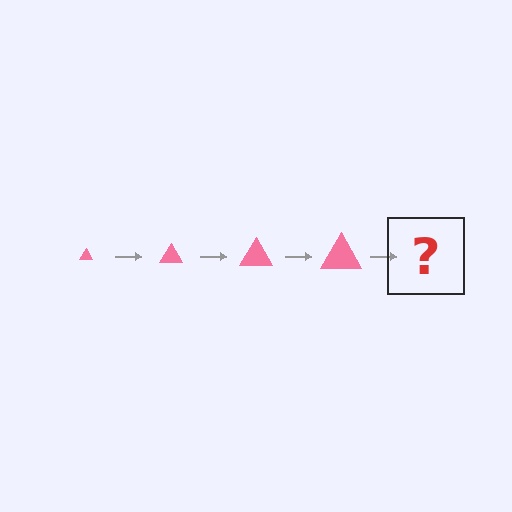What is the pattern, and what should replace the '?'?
The pattern is that the triangle gets progressively larger each step. The '?' should be a pink triangle, larger than the previous one.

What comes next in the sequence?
The next element should be a pink triangle, larger than the previous one.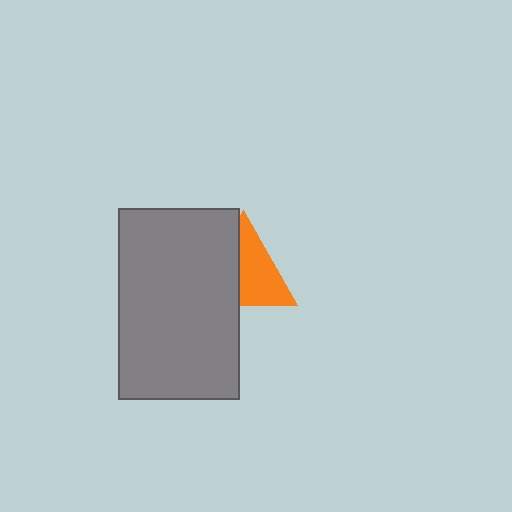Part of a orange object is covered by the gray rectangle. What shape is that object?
It is a triangle.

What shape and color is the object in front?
The object in front is a gray rectangle.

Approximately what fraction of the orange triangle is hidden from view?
Roughly 43% of the orange triangle is hidden behind the gray rectangle.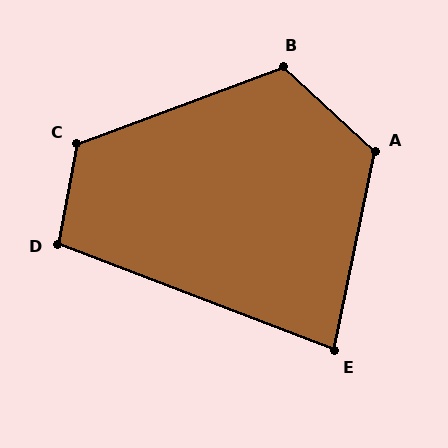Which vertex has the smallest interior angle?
E, at approximately 81 degrees.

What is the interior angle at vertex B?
Approximately 117 degrees (obtuse).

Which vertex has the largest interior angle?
C, at approximately 121 degrees.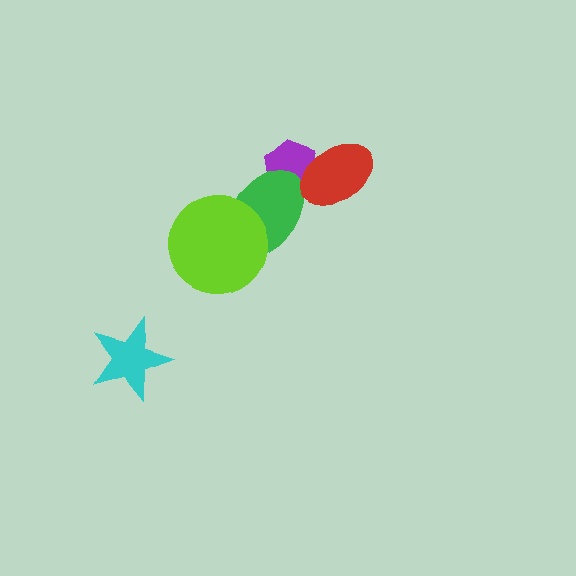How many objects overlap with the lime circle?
1 object overlaps with the lime circle.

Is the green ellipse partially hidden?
Yes, it is partially covered by another shape.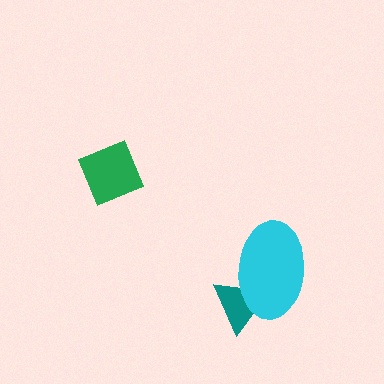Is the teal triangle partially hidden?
Yes, it is partially covered by another shape.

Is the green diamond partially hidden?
No, no other shape covers it.